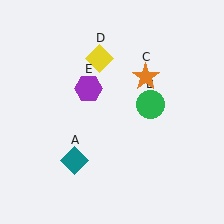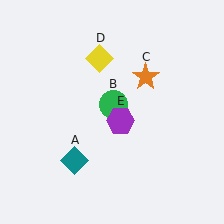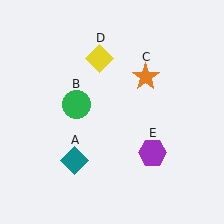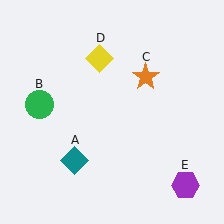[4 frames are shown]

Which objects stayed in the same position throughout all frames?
Teal diamond (object A) and orange star (object C) and yellow diamond (object D) remained stationary.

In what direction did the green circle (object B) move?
The green circle (object B) moved left.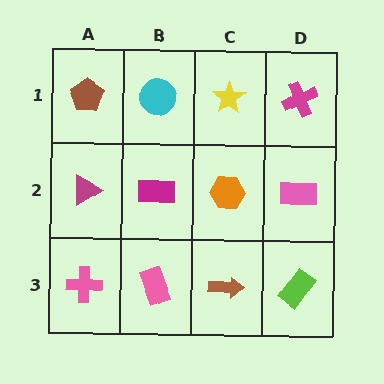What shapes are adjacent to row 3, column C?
An orange hexagon (row 2, column C), a pink rectangle (row 3, column B), a lime rectangle (row 3, column D).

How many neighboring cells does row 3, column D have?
2.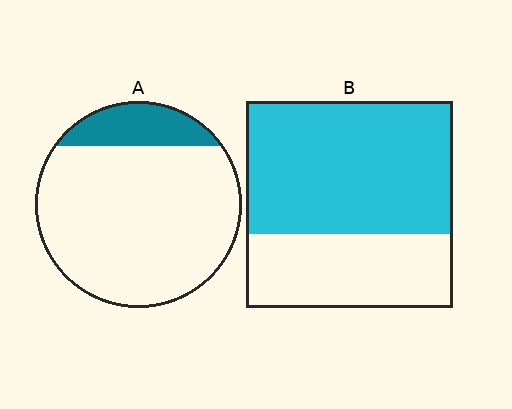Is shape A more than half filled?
No.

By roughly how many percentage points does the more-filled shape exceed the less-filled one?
By roughly 50 percentage points (B over A).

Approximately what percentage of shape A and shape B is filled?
A is approximately 15% and B is approximately 65%.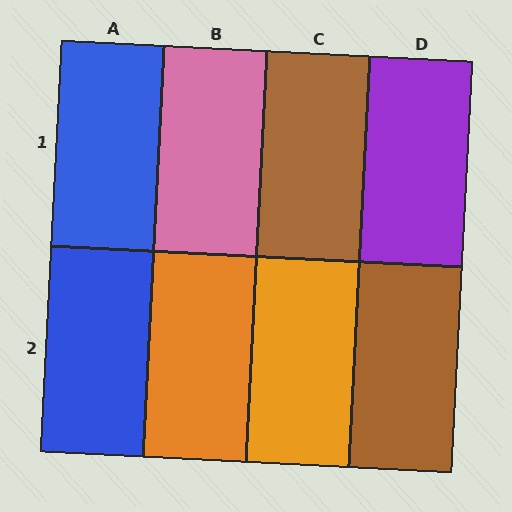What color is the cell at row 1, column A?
Blue.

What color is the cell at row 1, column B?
Pink.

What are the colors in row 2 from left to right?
Blue, orange, orange, brown.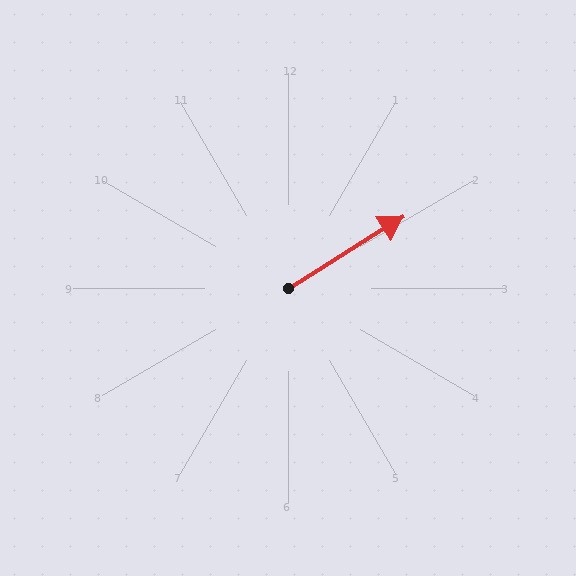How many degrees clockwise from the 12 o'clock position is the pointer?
Approximately 58 degrees.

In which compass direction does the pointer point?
Northeast.